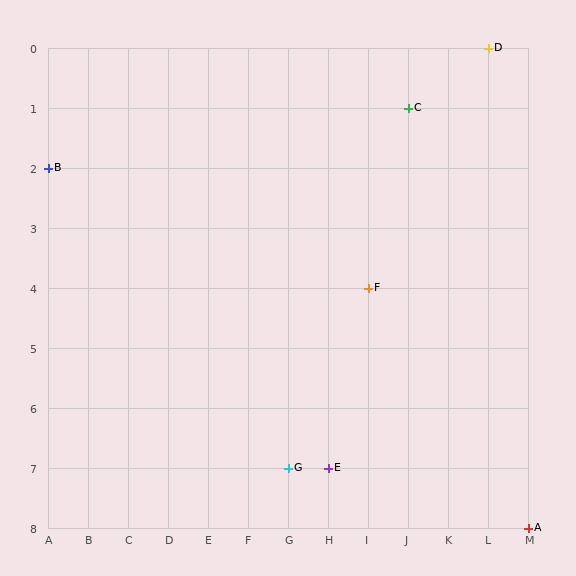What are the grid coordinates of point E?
Point E is at grid coordinates (H, 7).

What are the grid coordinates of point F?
Point F is at grid coordinates (I, 4).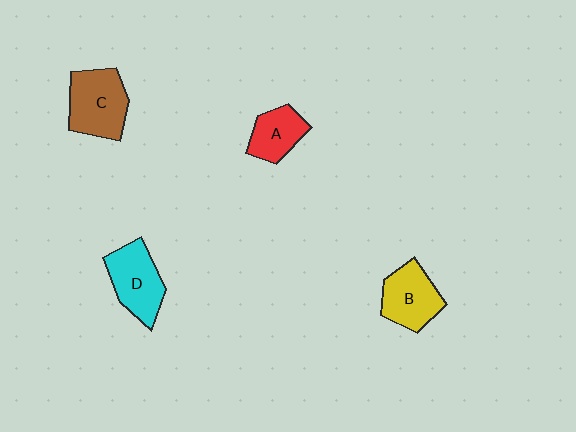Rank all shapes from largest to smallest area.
From largest to smallest: C (brown), D (cyan), B (yellow), A (red).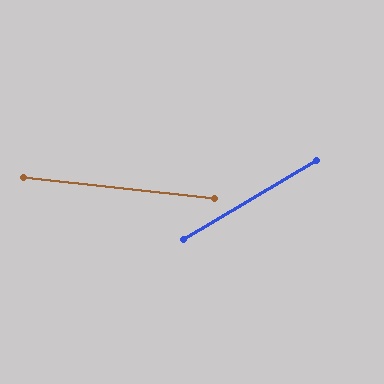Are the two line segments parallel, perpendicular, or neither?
Neither parallel nor perpendicular — they differ by about 37°.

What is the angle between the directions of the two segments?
Approximately 37 degrees.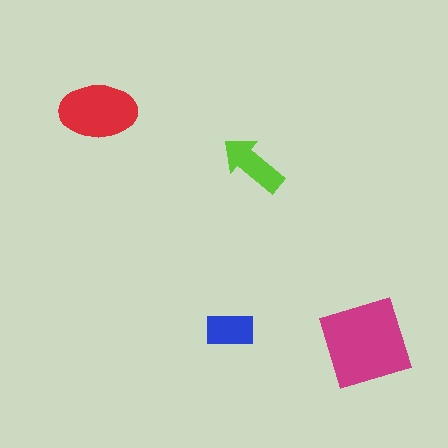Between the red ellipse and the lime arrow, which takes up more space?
The red ellipse.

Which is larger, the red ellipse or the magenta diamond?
The magenta diamond.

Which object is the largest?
The magenta diamond.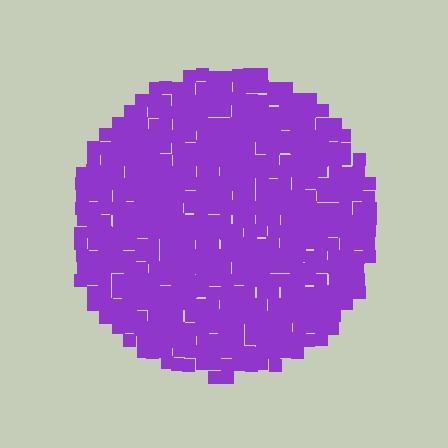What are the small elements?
The small elements are squares.